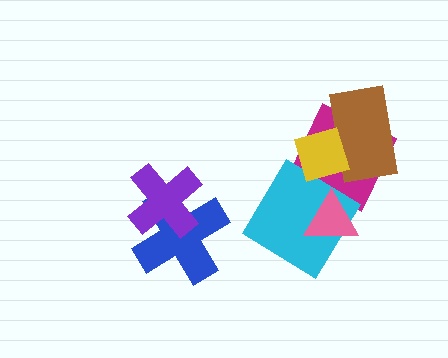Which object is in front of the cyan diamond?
The pink triangle is in front of the cyan diamond.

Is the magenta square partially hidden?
Yes, it is partially covered by another shape.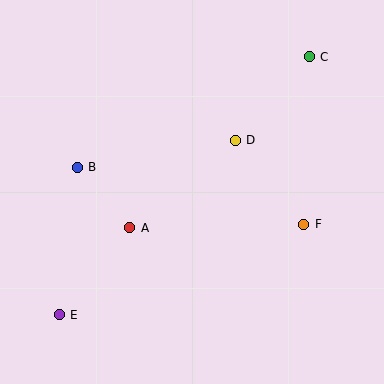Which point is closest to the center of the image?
Point D at (235, 140) is closest to the center.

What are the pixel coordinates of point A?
Point A is at (130, 228).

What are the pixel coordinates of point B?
Point B is at (77, 167).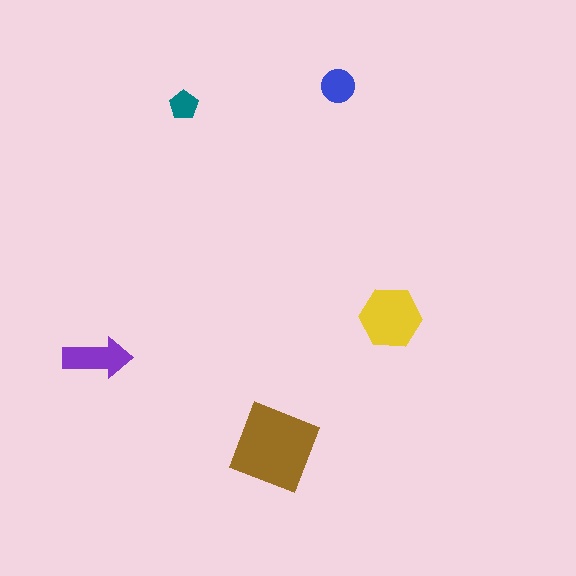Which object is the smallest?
The teal pentagon.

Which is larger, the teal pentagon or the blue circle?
The blue circle.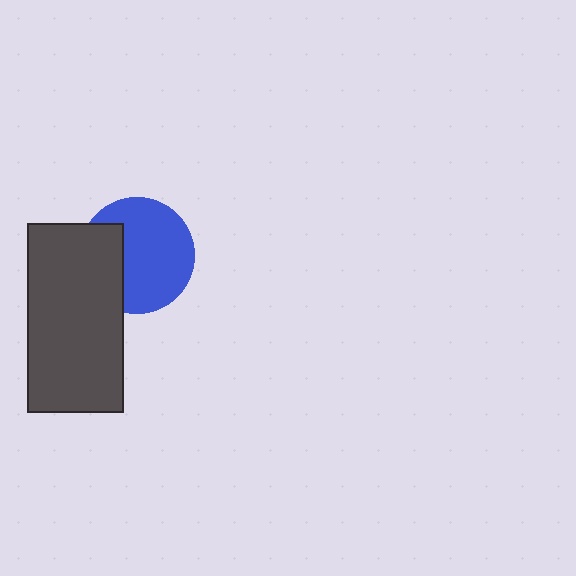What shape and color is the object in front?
The object in front is a dark gray rectangle.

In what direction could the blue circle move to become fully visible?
The blue circle could move right. That would shift it out from behind the dark gray rectangle entirely.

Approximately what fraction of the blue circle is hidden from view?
Roughly 30% of the blue circle is hidden behind the dark gray rectangle.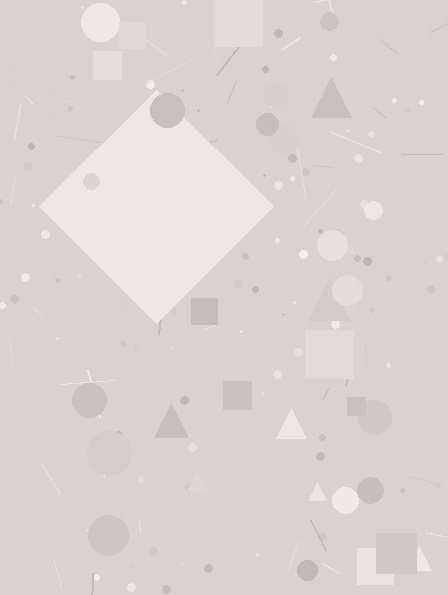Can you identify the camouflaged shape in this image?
The camouflaged shape is a diamond.